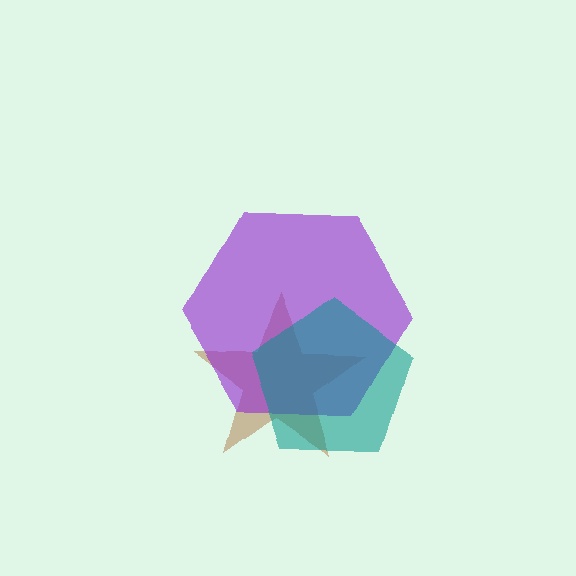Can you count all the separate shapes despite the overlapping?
Yes, there are 3 separate shapes.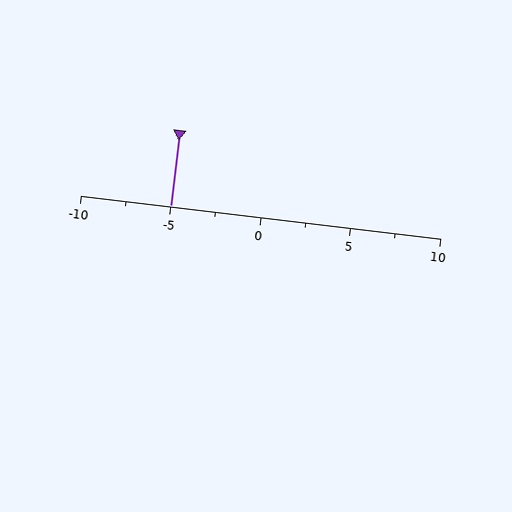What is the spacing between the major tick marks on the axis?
The major ticks are spaced 5 apart.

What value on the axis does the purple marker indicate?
The marker indicates approximately -5.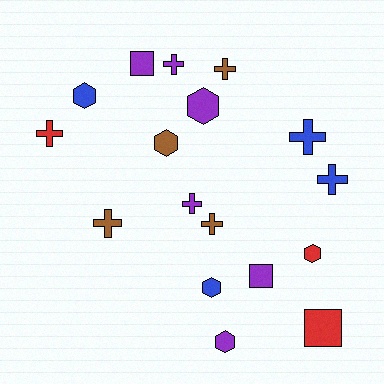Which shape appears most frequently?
Cross, with 8 objects.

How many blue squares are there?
There are no blue squares.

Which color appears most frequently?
Purple, with 6 objects.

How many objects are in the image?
There are 17 objects.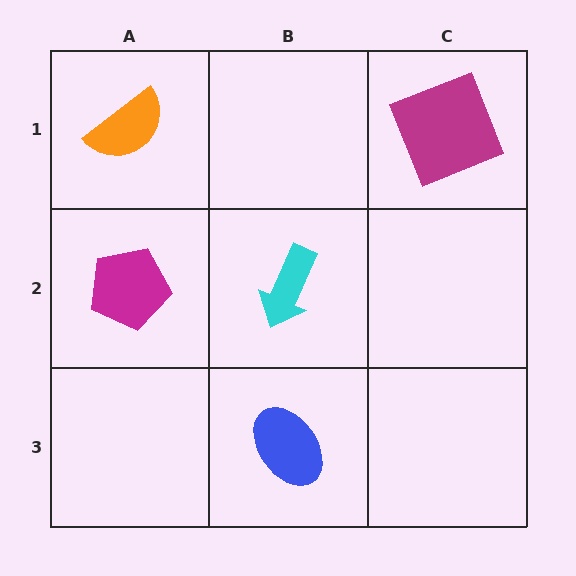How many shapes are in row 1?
2 shapes.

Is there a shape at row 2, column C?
No, that cell is empty.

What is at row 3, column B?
A blue ellipse.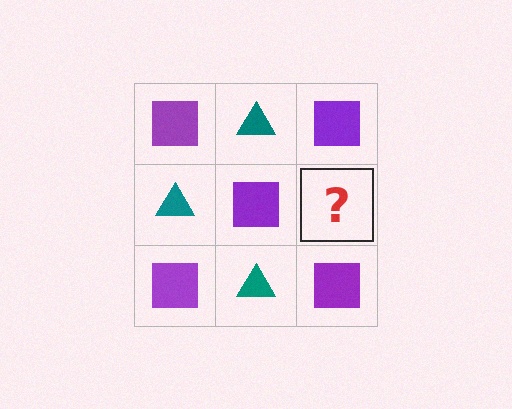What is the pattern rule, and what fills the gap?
The rule is that it alternates purple square and teal triangle in a checkerboard pattern. The gap should be filled with a teal triangle.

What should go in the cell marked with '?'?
The missing cell should contain a teal triangle.